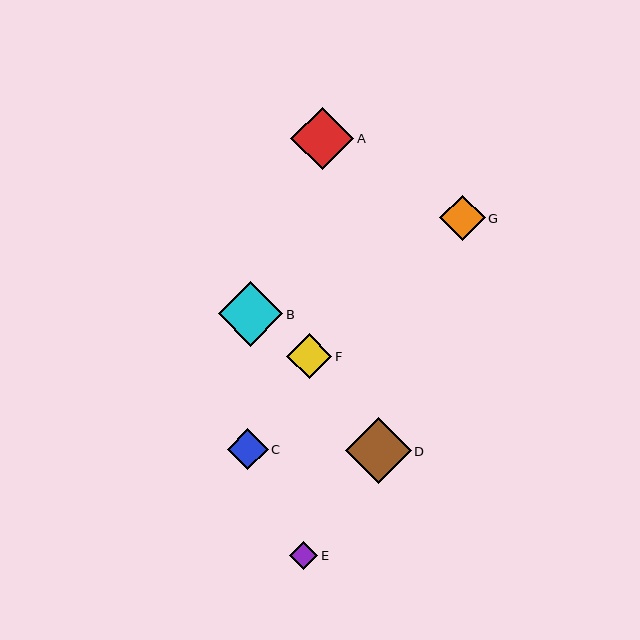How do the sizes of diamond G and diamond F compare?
Diamond G and diamond F are approximately the same size.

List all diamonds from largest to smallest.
From largest to smallest: D, B, A, G, F, C, E.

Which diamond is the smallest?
Diamond E is the smallest with a size of approximately 28 pixels.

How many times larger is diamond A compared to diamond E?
Diamond A is approximately 2.3 times the size of diamond E.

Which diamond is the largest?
Diamond D is the largest with a size of approximately 66 pixels.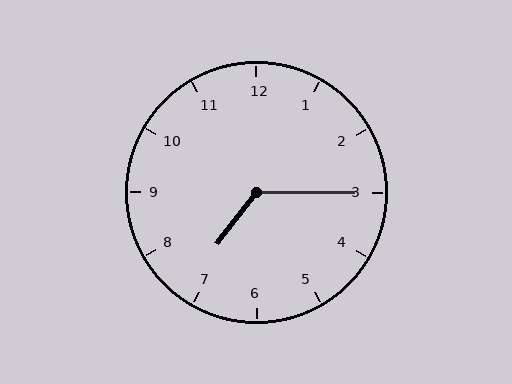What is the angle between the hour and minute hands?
Approximately 128 degrees.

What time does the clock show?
7:15.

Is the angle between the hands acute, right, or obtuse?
It is obtuse.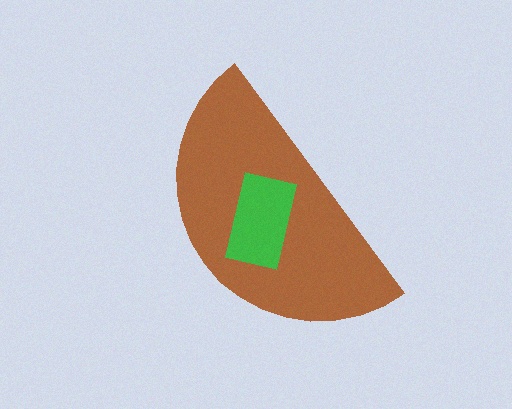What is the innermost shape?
The green rectangle.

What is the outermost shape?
The brown semicircle.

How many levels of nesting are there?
2.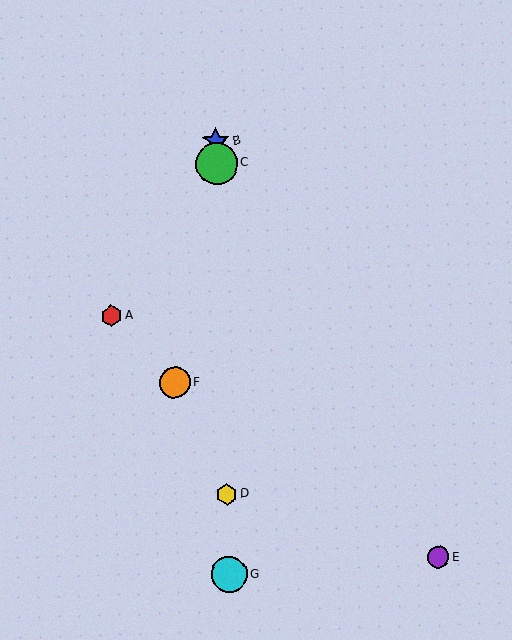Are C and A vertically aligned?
No, C is at x≈217 and A is at x≈111.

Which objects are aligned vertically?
Objects B, C, D, G are aligned vertically.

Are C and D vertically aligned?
Yes, both are at x≈217.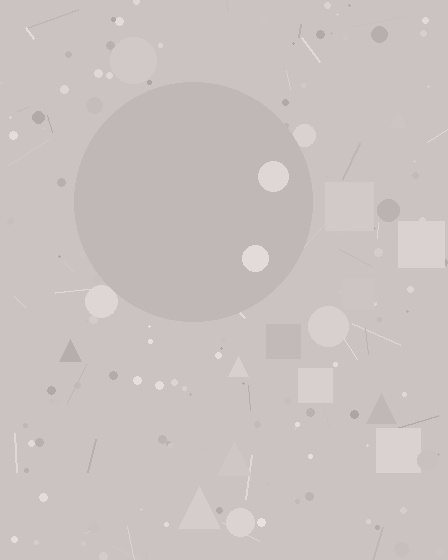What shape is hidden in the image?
A circle is hidden in the image.